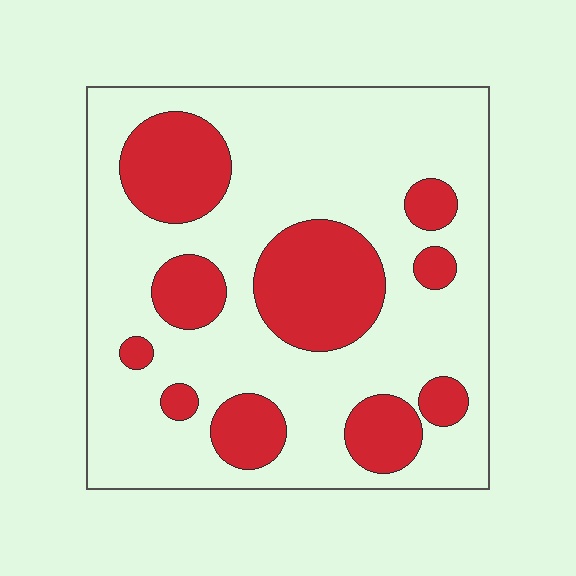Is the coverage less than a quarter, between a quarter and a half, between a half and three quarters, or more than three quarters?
Between a quarter and a half.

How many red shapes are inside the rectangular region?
10.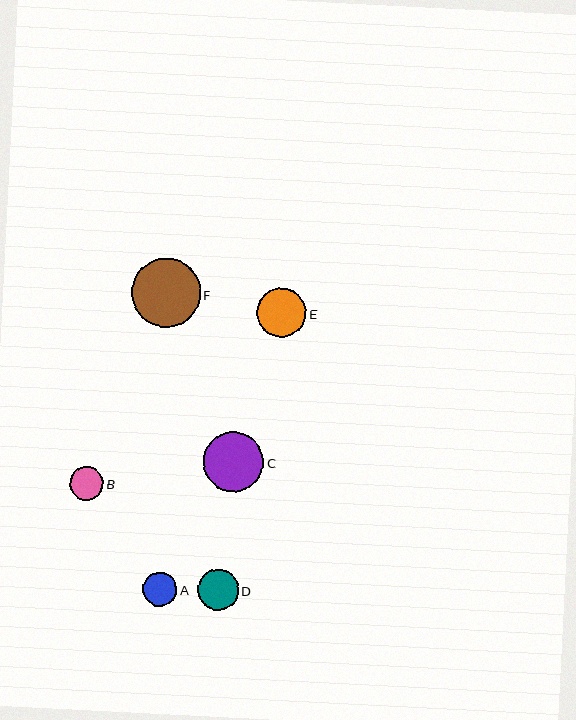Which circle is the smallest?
Circle B is the smallest with a size of approximately 34 pixels.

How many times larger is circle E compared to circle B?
Circle E is approximately 1.5 times the size of circle B.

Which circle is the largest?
Circle F is the largest with a size of approximately 69 pixels.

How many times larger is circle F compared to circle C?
Circle F is approximately 1.2 times the size of circle C.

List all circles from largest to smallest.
From largest to smallest: F, C, E, D, A, B.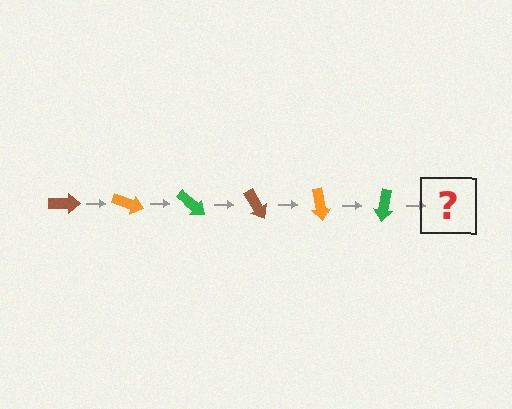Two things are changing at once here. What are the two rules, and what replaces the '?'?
The two rules are that it rotates 20 degrees each step and the color cycles through brown, orange, and green. The '?' should be a brown arrow, rotated 120 degrees from the start.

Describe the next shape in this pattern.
It should be a brown arrow, rotated 120 degrees from the start.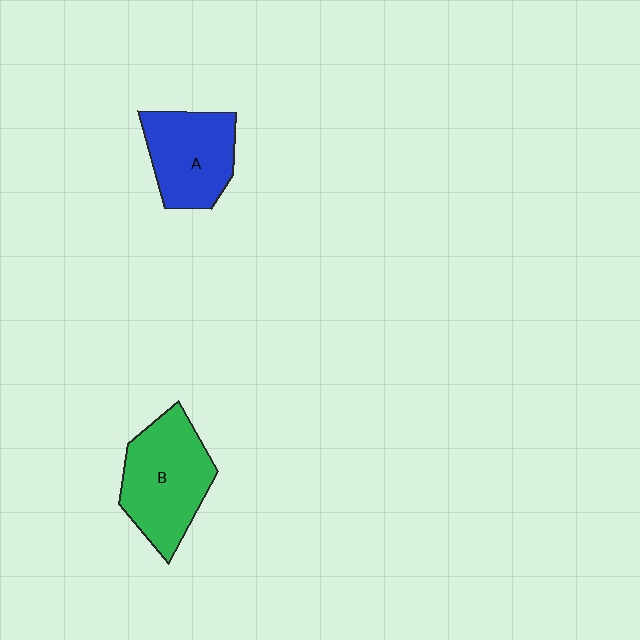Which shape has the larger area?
Shape B (green).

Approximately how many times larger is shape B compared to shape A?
Approximately 1.2 times.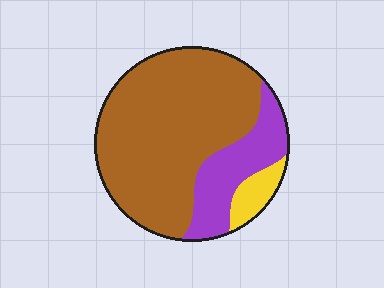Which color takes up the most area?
Brown, at roughly 70%.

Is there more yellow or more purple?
Purple.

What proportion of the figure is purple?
Purple takes up about one fifth (1/5) of the figure.